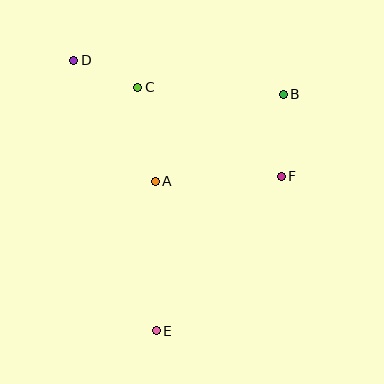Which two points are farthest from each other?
Points D and E are farthest from each other.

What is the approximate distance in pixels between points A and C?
The distance between A and C is approximately 96 pixels.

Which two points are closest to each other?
Points C and D are closest to each other.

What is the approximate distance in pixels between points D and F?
The distance between D and F is approximately 238 pixels.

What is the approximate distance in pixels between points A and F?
The distance between A and F is approximately 126 pixels.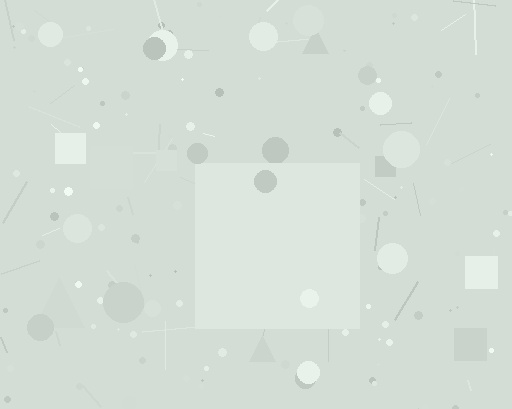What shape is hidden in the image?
A square is hidden in the image.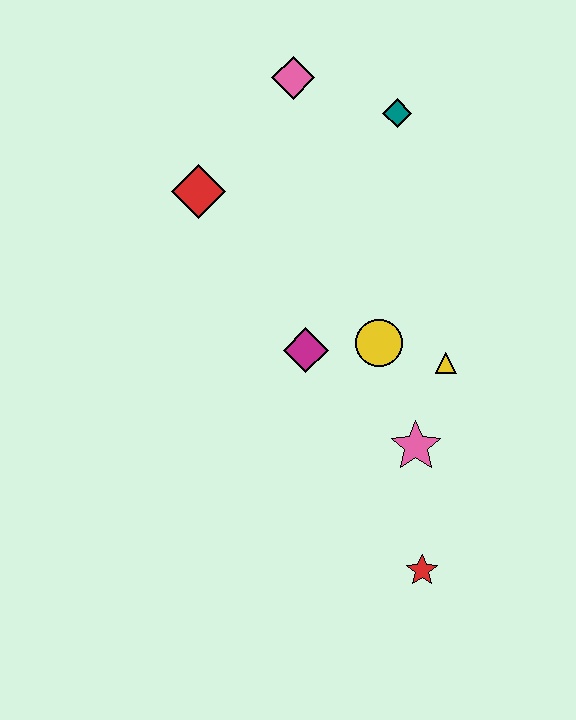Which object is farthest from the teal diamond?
The red star is farthest from the teal diamond.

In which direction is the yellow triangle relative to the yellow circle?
The yellow triangle is to the right of the yellow circle.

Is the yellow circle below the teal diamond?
Yes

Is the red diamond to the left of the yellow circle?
Yes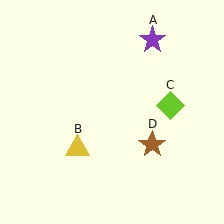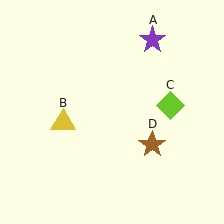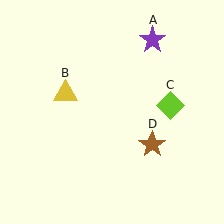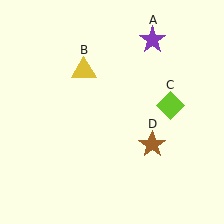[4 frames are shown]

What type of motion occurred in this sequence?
The yellow triangle (object B) rotated clockwise around the center of the scene.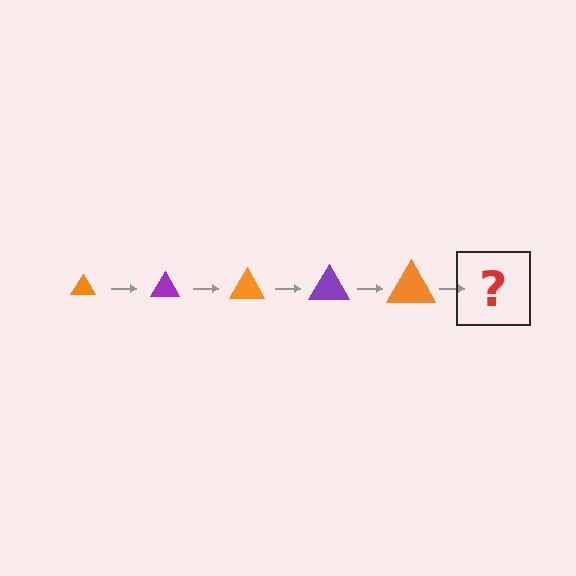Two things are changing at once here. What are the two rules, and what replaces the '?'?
The two rules are that the triangle grows larger each step and the color cycles through orange and purple. The '?' should be a purple triangle, larger than the previous one.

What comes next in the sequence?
The next element should be a purple triangle, larger than the previous one.